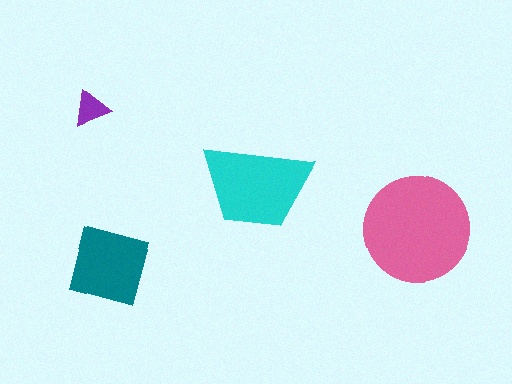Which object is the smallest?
The purple triangle.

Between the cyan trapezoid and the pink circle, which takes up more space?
The pink circle.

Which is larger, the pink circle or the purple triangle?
The pink circle.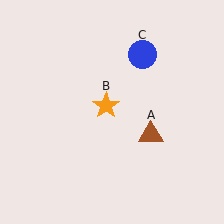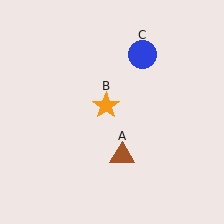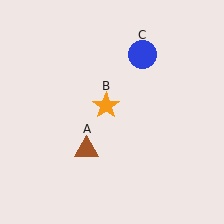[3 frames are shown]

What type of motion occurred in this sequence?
The brown triangle (object A) rotated clockwise around the center of the scene.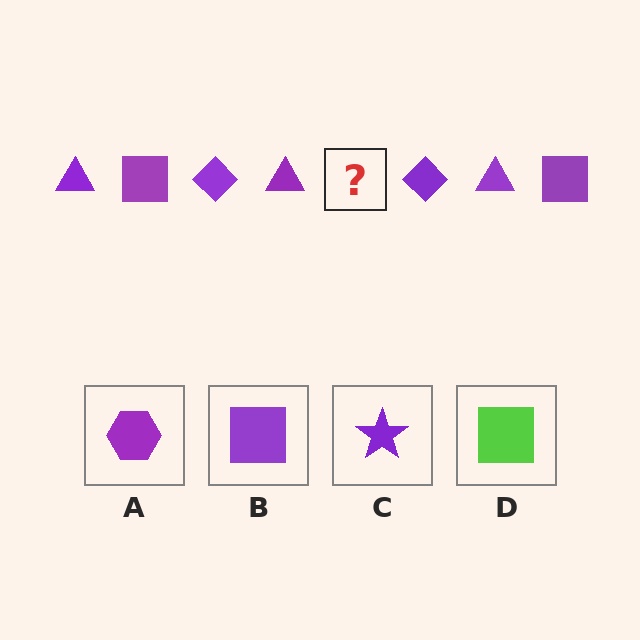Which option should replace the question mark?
Option B.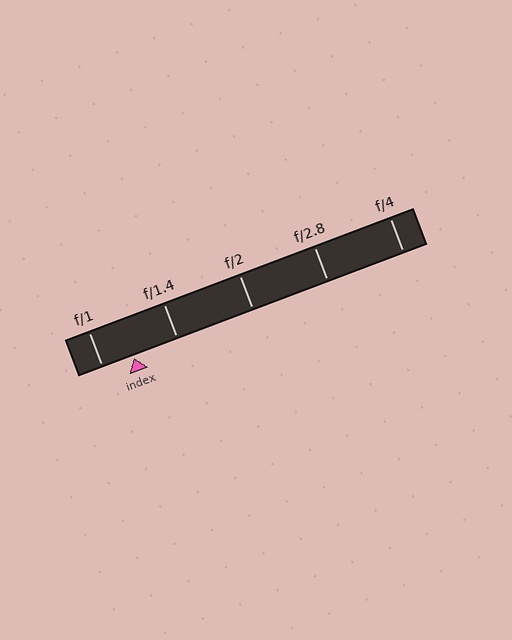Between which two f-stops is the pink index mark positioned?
The index mark is between f/1 and f/1.4.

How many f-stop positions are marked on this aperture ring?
There are 5 f-stop positions marked.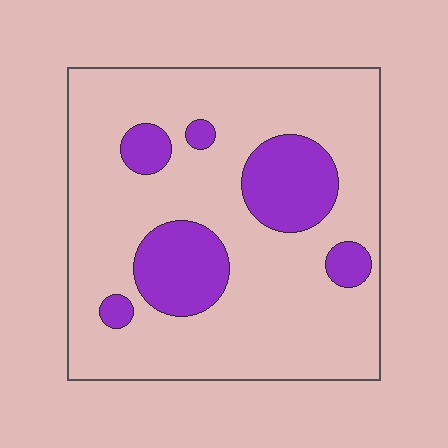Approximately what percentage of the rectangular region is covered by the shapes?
Approximately 20%.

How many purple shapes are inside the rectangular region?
6.